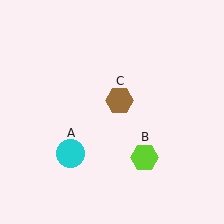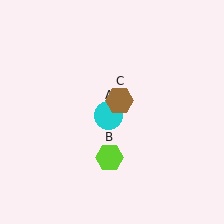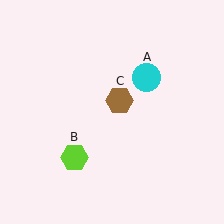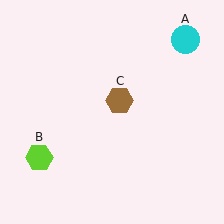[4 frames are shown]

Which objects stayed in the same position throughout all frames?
Brown hexagon (object C) remained stationary.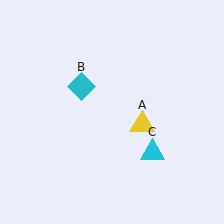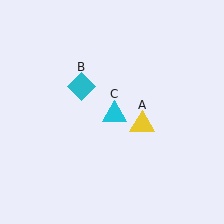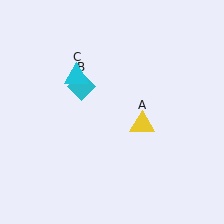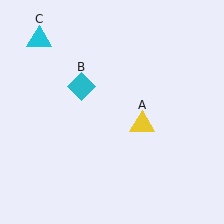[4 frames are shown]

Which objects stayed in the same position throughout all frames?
Yellow triangle (object A) and cyan diamond (object B) remained stationary.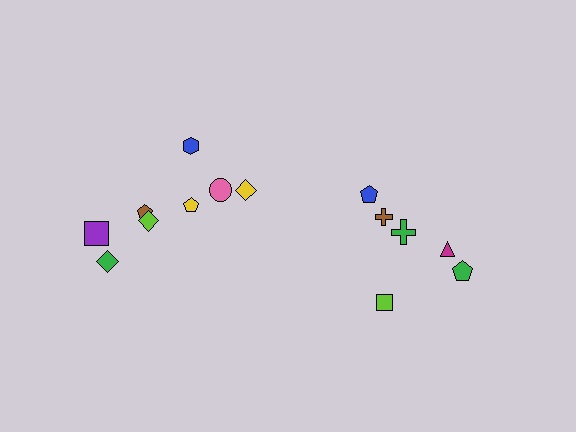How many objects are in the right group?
There are 6 objects.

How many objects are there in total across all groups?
There are 14 objects.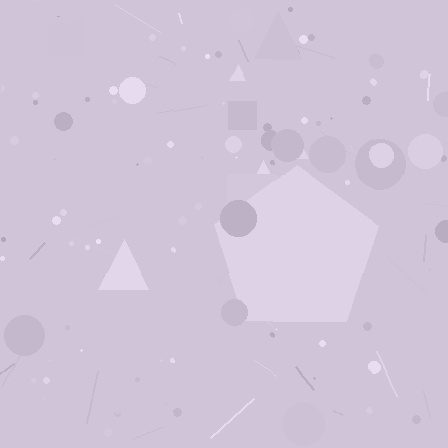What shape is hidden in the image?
A pentagon is hidden in the image.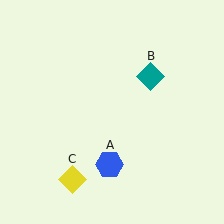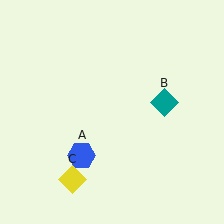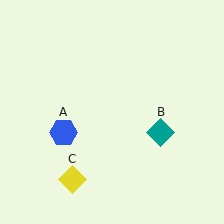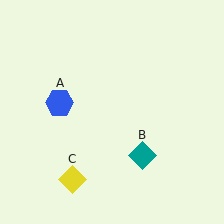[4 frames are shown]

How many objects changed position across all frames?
2 objects changed position: blue hexagon (object A), teal diamond (object B).